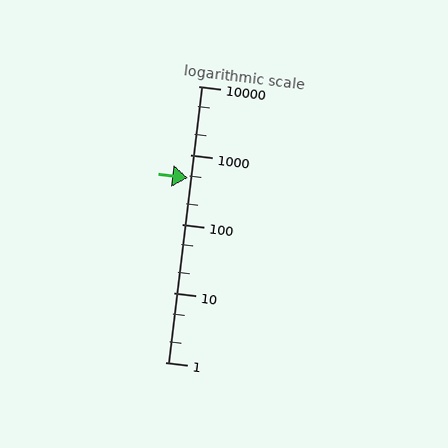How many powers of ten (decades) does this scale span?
The scale spans 4 decades, from 1 to 10000.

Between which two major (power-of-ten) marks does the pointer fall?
The pointer is between 100 and 1000.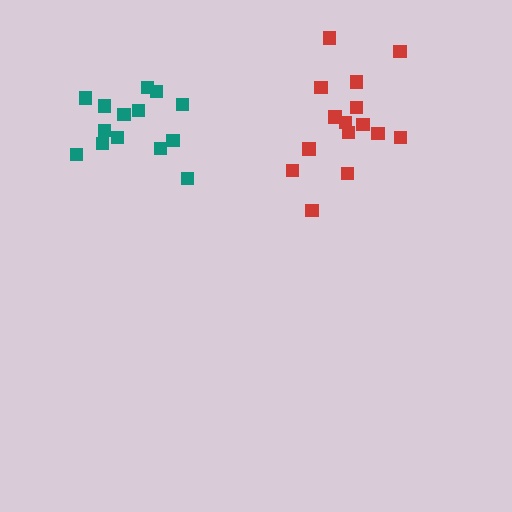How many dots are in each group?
Group 1: 14 dots, Group 2: 15 dots (29 total).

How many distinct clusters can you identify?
There are 2 distinct clusters.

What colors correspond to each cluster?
The clusters are colored: teal, red.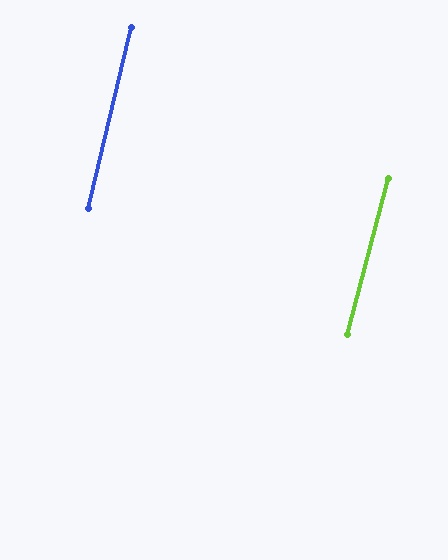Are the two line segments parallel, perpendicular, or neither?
Parallel — their directions differ by only 1.5°.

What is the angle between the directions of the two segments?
Approximately 1 degree.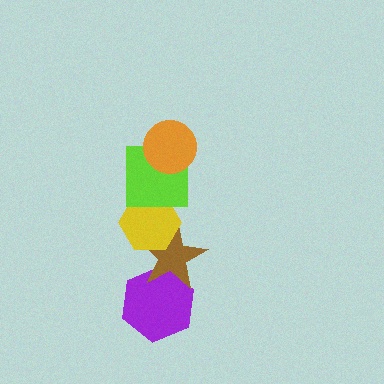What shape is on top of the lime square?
The orange circle is on top of the lime square.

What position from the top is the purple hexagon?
The purple hexagon is 5th from the top.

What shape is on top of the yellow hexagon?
The lime square is on top of the yellow hexagon.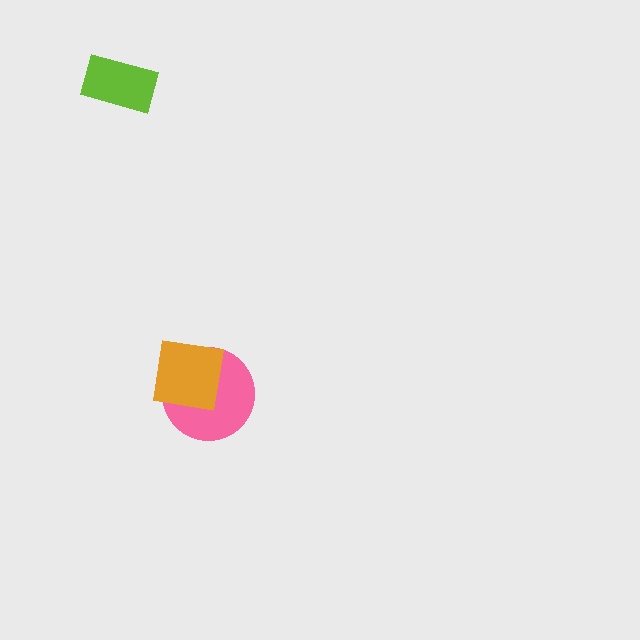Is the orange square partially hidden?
No, no other shape covers it.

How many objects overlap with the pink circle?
1 object overlaps with the pink circle.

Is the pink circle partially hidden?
Yes, it is partially covered by another shape.